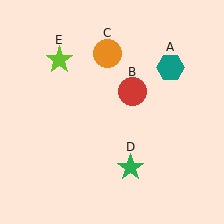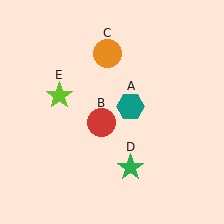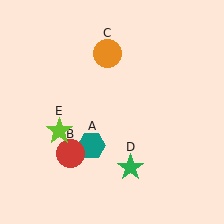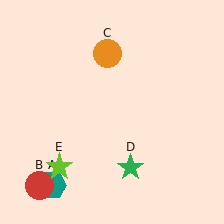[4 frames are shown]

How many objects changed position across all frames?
3 objects changed position: teal hexagon (object A), red circle (object B), lime star (object E).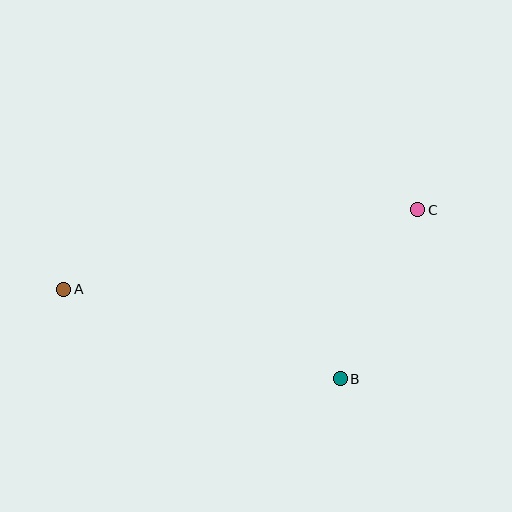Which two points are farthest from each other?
Points A and C are farthest from each other.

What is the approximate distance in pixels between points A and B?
The distance between A and B is approximately 291 pixels.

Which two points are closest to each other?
Points B and C are closest to each other.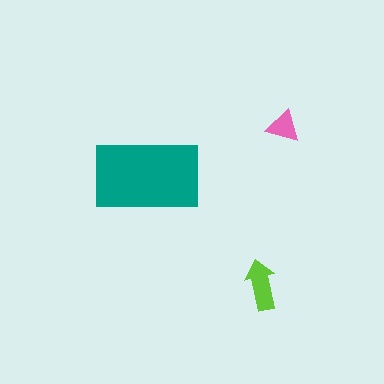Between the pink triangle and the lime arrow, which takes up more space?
The lime arrow.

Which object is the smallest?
The pink triangle.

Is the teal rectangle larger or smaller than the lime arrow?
Larger.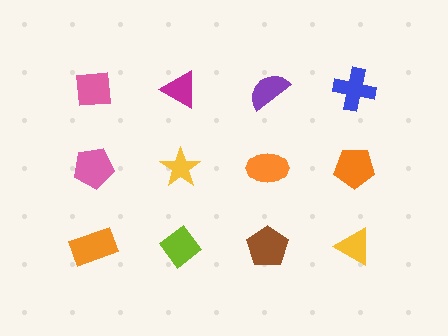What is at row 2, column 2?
A yellow star.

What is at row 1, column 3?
A purple semicircle.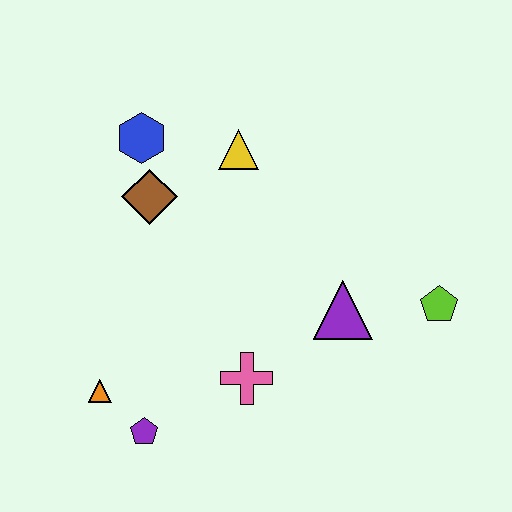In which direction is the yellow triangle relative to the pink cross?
The yellow triangle is above the pink cross.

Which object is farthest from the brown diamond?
The lime pentagon is farthest from the brown diamond.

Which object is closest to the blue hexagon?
The brown diamond is closest to the blue hexagon.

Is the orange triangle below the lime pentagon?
Yes